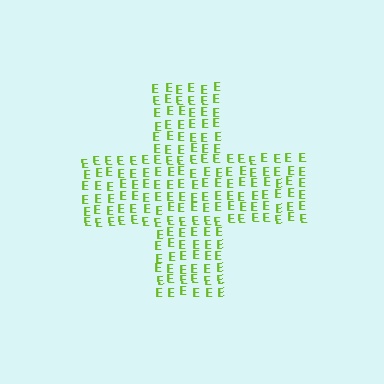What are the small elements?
The small elements are letter E's.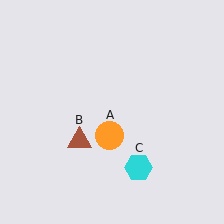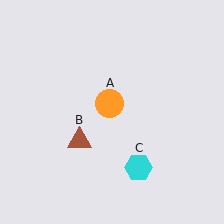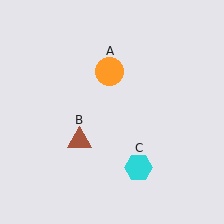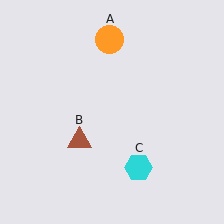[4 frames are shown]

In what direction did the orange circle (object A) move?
The orange circle (object A) moved up.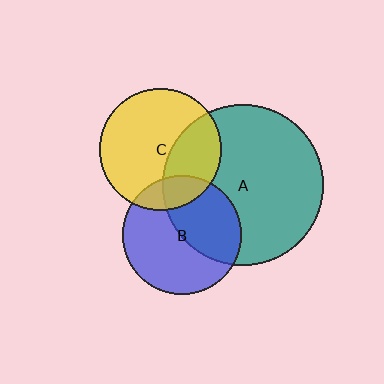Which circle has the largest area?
Circle A (teal).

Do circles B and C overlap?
Yes.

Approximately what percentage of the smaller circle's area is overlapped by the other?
Approximately 15%.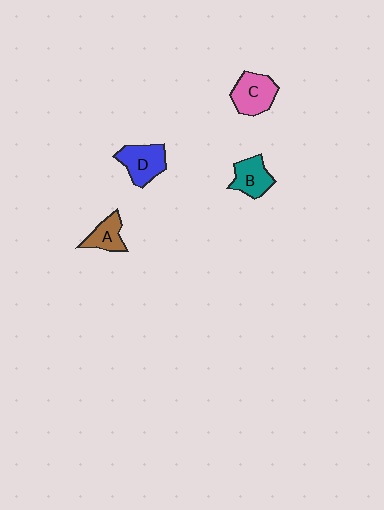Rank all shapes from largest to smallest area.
From largest to smallest: C (pink), D (blue), B (teal), A (brown).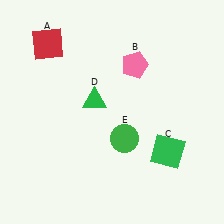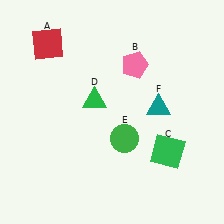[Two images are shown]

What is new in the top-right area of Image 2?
A teal triangle (F) was added in the top-right area of Image 2.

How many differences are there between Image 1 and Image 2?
There is 1 difference between the two images.